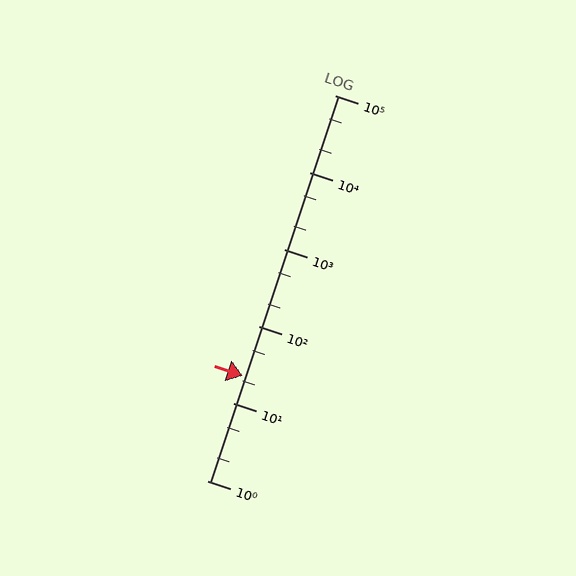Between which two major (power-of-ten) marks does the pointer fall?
The pointer is between 10 and 100.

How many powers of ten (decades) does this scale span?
The scale spans 5 decades, from 1 to 100000.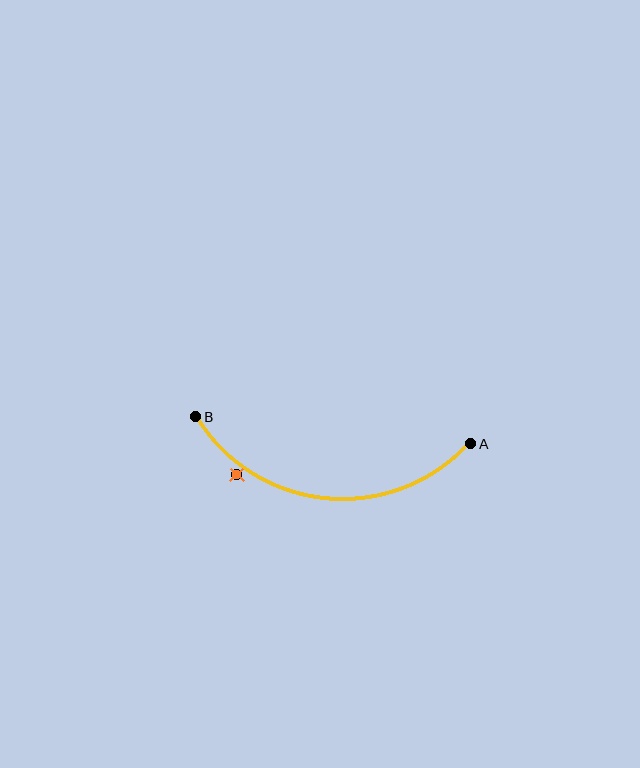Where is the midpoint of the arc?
The arc midpoint is the point on the curve farthest from the straight line joining A and B. It sits below that line.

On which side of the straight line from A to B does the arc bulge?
The arc bulges below the straight line connecting A and B.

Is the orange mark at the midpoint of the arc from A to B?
No — the orange mark does not lie on the arc at all. It sits slightly outside the curve.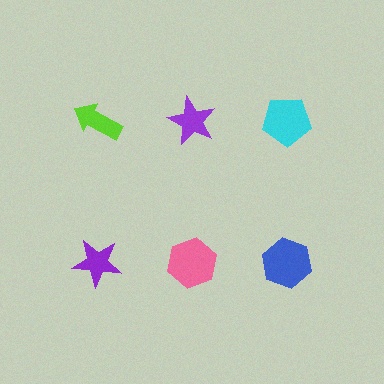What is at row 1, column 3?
A cyan pentagon.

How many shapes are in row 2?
3 shapes.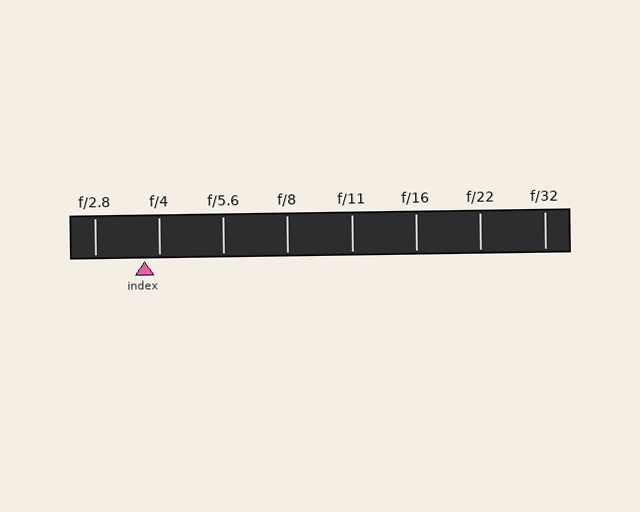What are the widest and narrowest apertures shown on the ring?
The widest aperture shown is f/2.8 and the narrowest is f/32.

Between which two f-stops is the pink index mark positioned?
The index mark is between f/2.8 and f/4.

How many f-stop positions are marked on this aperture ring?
There are 8 f-stop positions marked.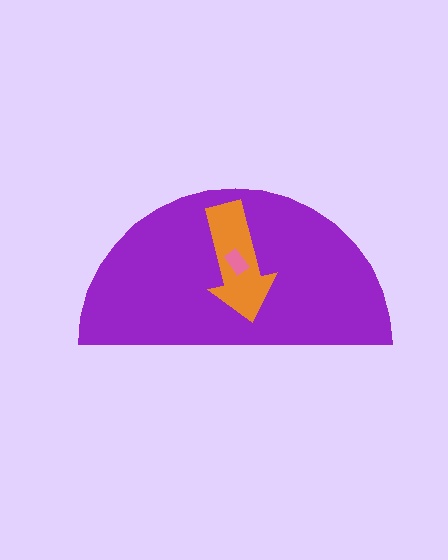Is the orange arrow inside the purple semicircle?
Yes.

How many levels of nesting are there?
3.